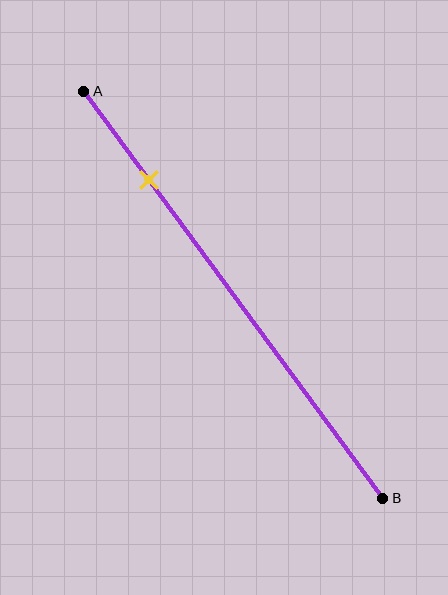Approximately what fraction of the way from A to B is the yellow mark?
The yellow mark is approximately 20% of the way from A to B.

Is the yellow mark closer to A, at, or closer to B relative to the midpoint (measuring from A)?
The yellow mark is closer to point A than the midpoint of segment AB.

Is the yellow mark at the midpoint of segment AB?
No, the mark is at about 20% from A, not at the 50% midpoint.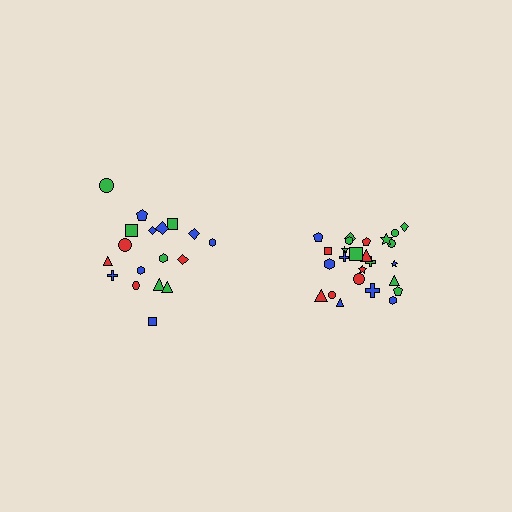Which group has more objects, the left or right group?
The right group.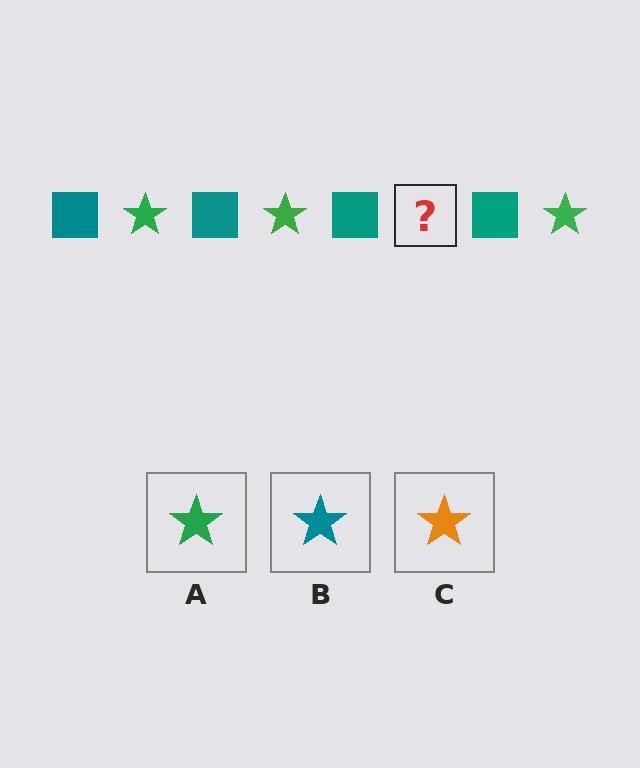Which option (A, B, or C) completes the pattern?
A.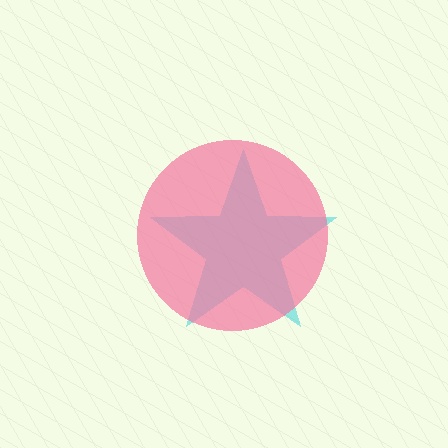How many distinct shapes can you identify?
There are 2 distinct shapes: a cyan star, a pink circle.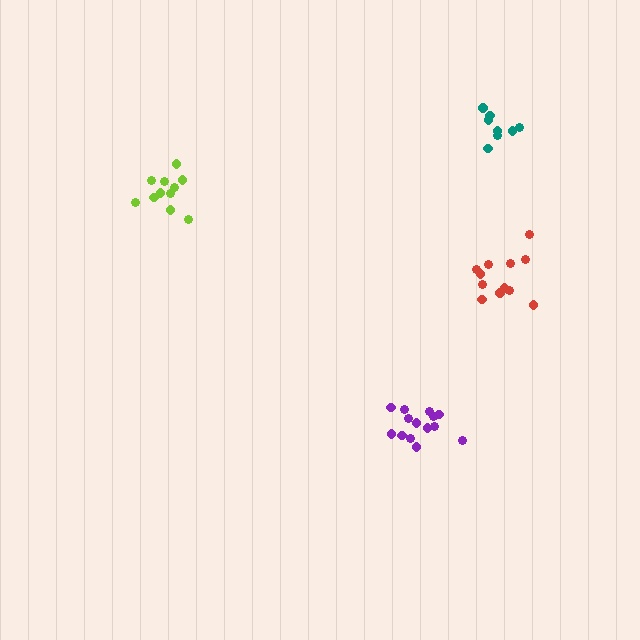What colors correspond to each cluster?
The clusters are colored: teal, lime, purple, red.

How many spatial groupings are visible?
There are 4 spatial groupings.